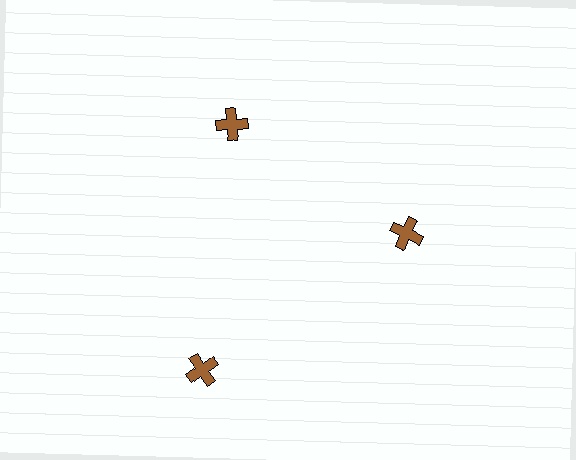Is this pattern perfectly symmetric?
No. The 3 brown crosses are arranged in a ring, but one element near the 7 o'clock position is pushed outward from the center, breaking the 3-fold rotational symmetry.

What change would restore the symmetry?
The symmetry would be restored by moving it inward, back onto the ring so that all 3 crosses sit at equal angles and equal distance from the center.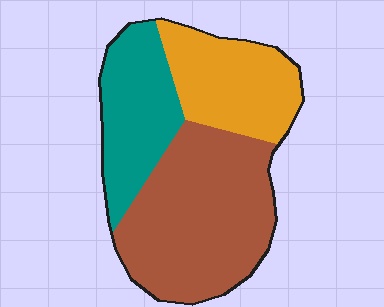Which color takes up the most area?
Brown, at roughly 50%.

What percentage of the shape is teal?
Teal covers about 25% of the shape.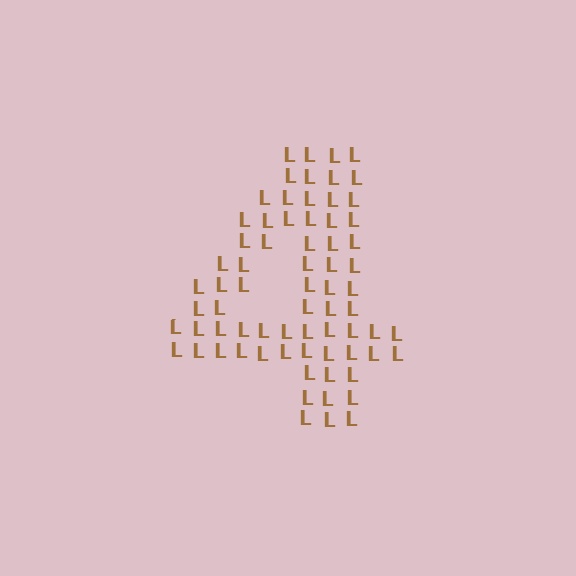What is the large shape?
The large shape is the digit 4.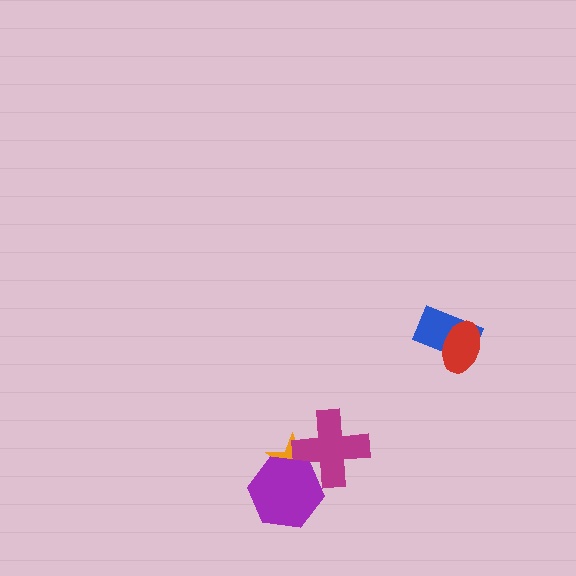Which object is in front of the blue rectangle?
The red ellipse is in front of the blue rectangle.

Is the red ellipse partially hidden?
No, no other shape covers it.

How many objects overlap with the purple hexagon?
2 objects overlap with the purple hexagon.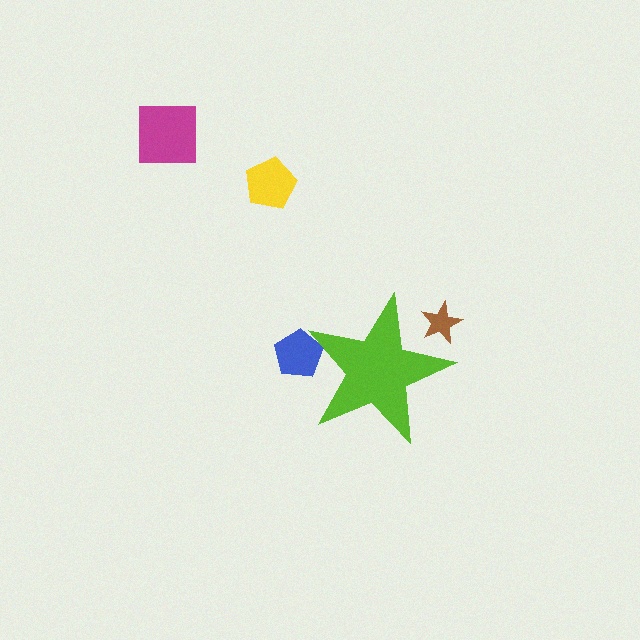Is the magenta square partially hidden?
No, the magenta square is fully visible.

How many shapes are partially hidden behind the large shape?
2 shapes are partially hidden.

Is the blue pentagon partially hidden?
Yes, the blue pentagon is partially hidden behind the lime star.